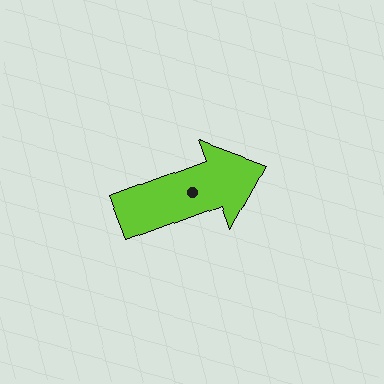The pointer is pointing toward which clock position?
Roughly 2 o'clock.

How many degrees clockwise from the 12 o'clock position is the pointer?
Approximately 70 degrees.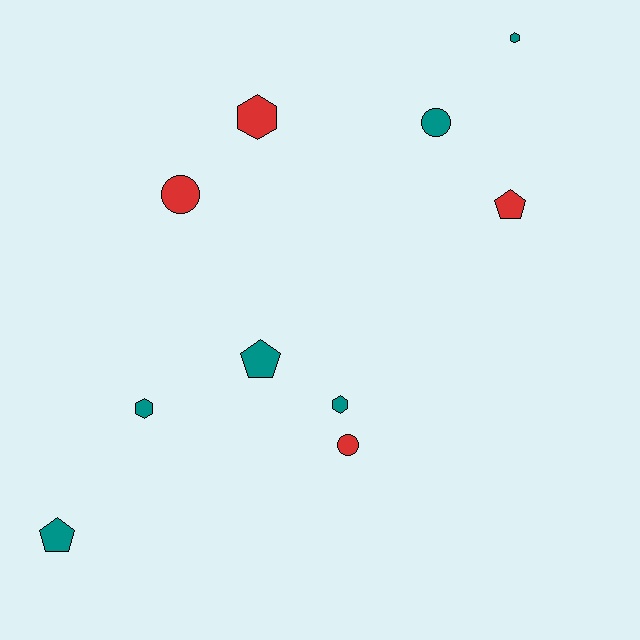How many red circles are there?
There are 2 red circles.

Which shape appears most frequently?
Hexagon, with 4 objects.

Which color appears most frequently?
Teal, with 6 objects.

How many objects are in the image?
There are 10 objects.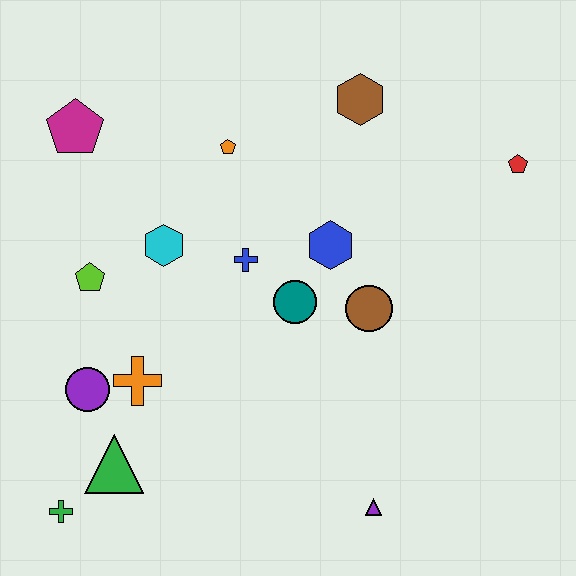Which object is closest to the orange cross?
The purple circle is closest to the orange cross.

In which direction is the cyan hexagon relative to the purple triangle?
The cyan hexagon is above the purple triangle.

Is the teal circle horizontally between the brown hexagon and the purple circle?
Yes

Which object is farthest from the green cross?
The red pentagon is farthest from the green cross.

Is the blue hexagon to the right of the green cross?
Yes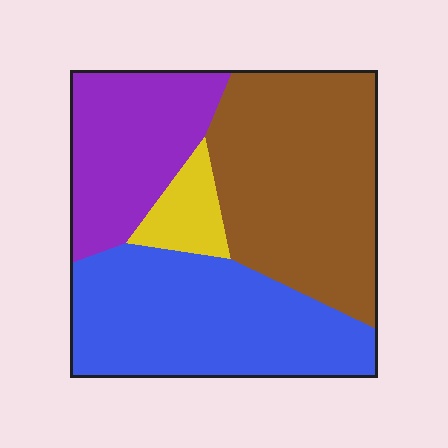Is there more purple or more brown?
Brown.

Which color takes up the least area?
Yellow, at roughly 5%.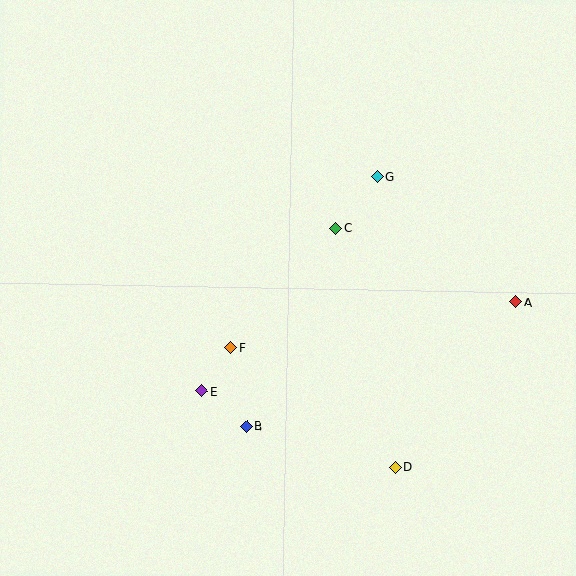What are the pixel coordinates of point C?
Point C is at (336, 228).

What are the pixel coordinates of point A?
Point A is at (515, 302).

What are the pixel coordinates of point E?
Point E is at (202, 391).